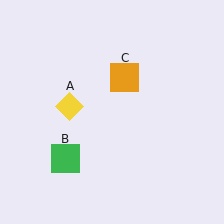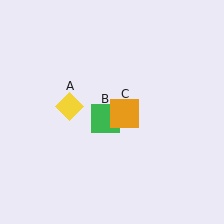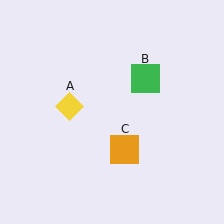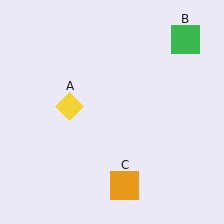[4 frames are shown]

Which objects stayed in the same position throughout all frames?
Yellow diamond (object A) remained stationary.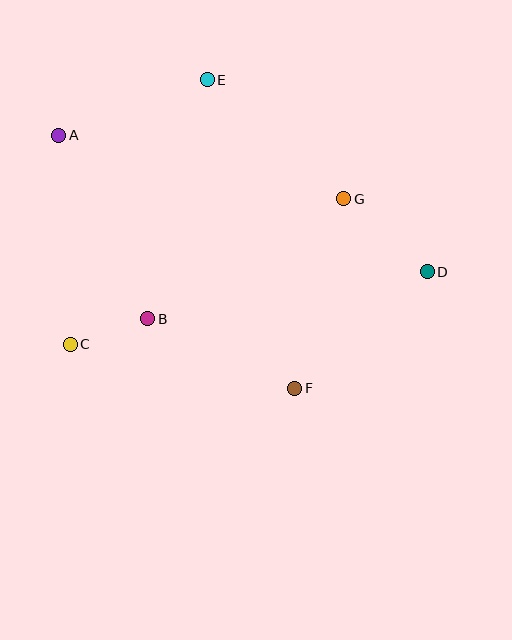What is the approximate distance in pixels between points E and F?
The distance between E and F is approximately 321 pixels.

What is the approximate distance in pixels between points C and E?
The distance between C and E is approximately 298 pixels.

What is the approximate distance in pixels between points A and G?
The distance between A and G is approximately 292 pixels.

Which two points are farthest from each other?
Points A and D are farthest from each other.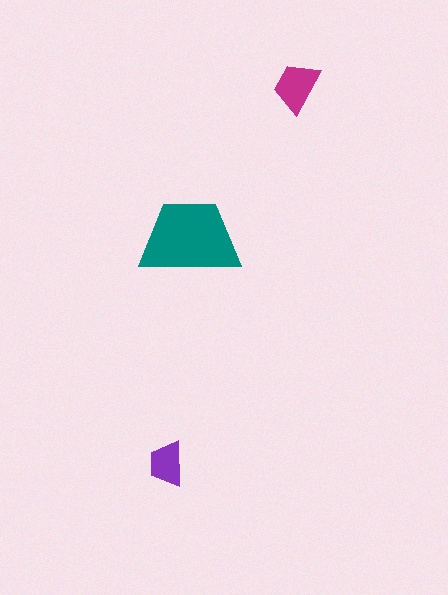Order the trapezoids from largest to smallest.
the teal one, the magenta one, the purple one.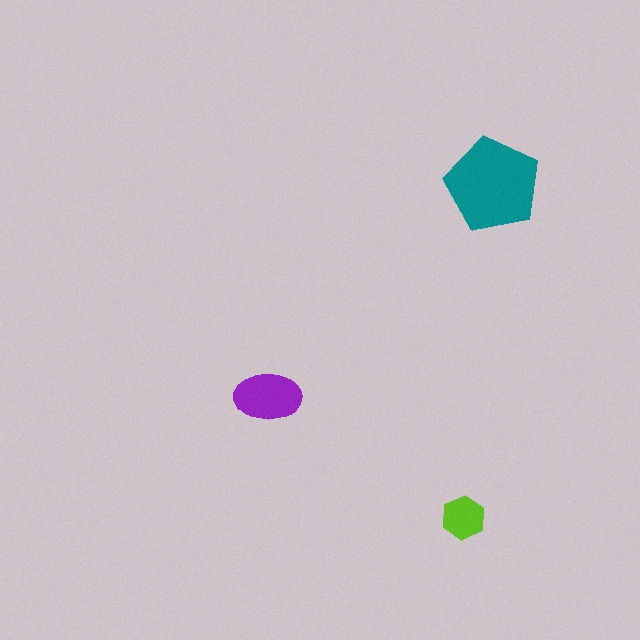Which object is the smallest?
The lime hexagon.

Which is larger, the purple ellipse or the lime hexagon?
The purple ellipse.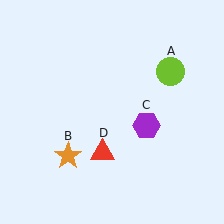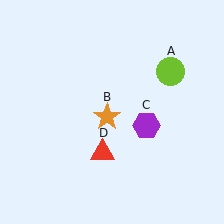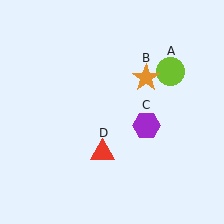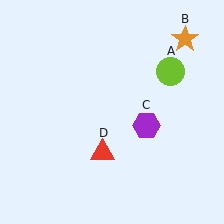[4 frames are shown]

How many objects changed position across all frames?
1 object changed position: orange star (object B).